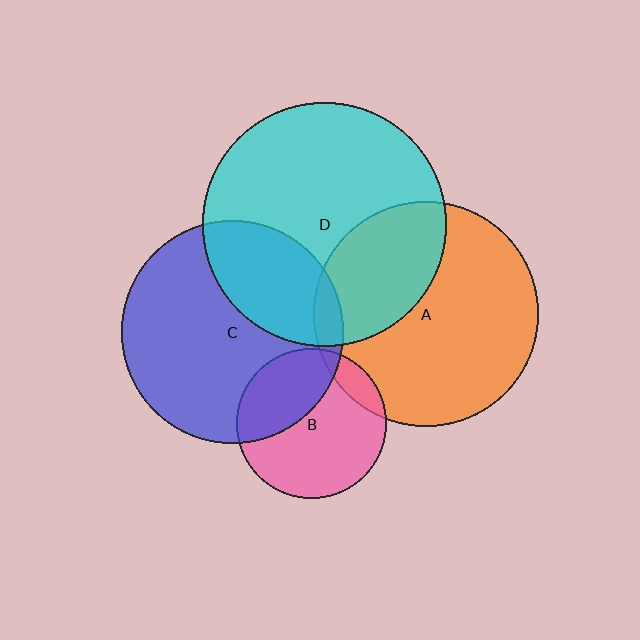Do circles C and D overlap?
Yes.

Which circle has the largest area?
Circle D (cyan).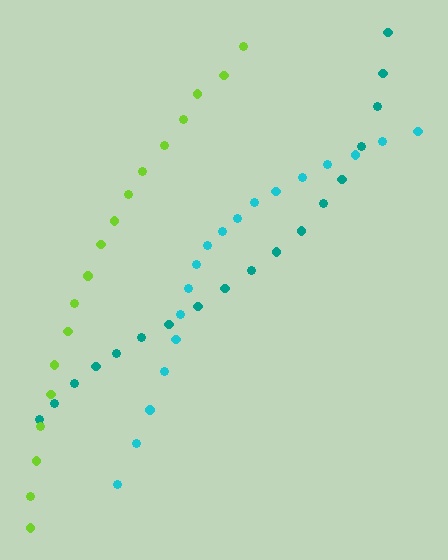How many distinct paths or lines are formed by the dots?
There are 3 distinct paths.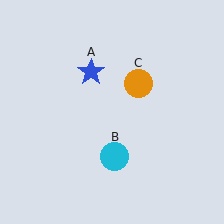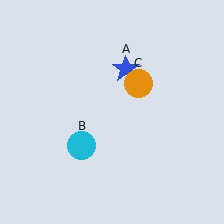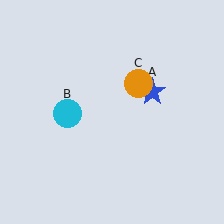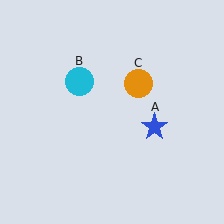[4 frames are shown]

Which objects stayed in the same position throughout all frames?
Orange circle (object C) remained stationary.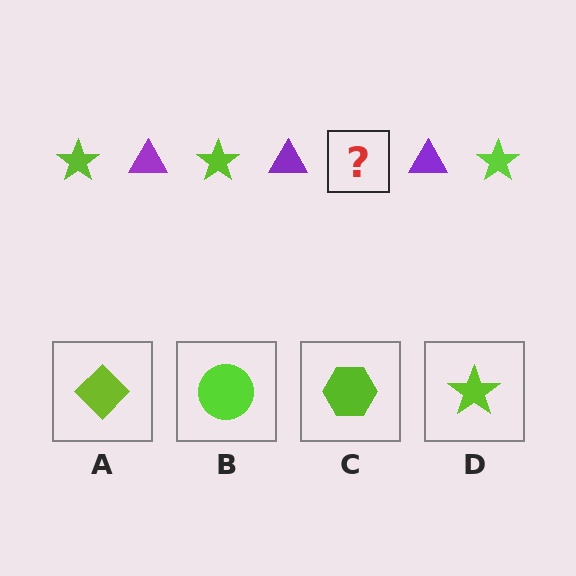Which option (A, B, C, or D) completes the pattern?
D.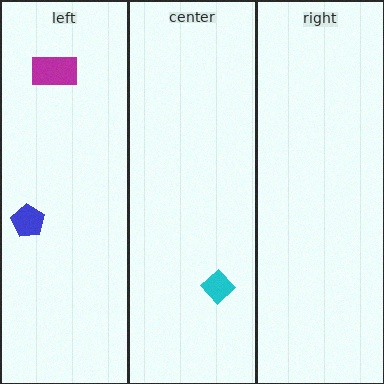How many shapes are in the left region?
2.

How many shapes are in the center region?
1.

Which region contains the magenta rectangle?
The left region.